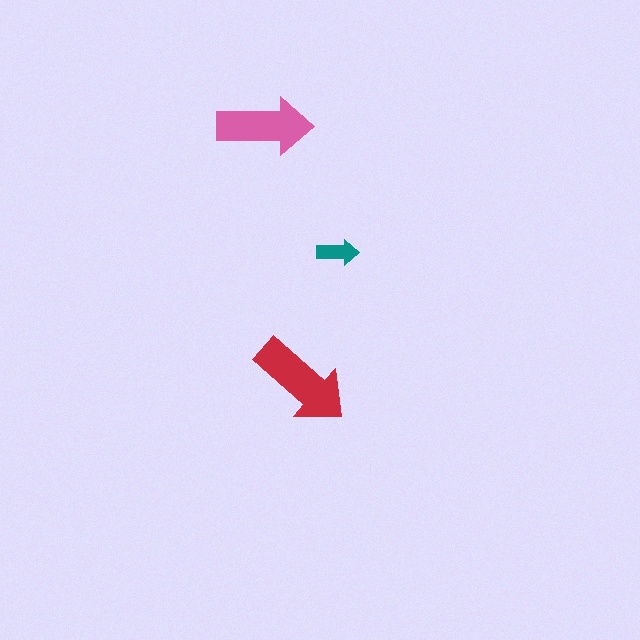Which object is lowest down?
The red arrow is bottommost.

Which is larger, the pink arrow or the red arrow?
The red one.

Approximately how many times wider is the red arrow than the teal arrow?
About 2.5 times wider.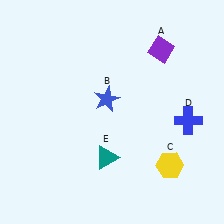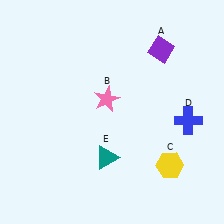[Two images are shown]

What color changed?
The star (B) changed from blue in Image 1 to pink in Image 2.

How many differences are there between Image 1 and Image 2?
There is 1 difference between the two images.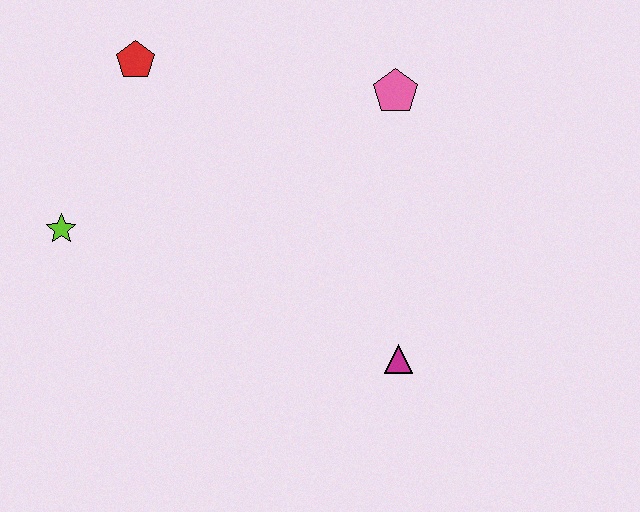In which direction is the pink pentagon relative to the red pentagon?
The pink pentagon is to the right of the red pentagon.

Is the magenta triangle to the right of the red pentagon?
Yes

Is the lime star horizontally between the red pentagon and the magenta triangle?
No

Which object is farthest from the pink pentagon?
The lime star is farthest from the pink pentagon.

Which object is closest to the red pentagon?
The lime star is closest to the red pentagon.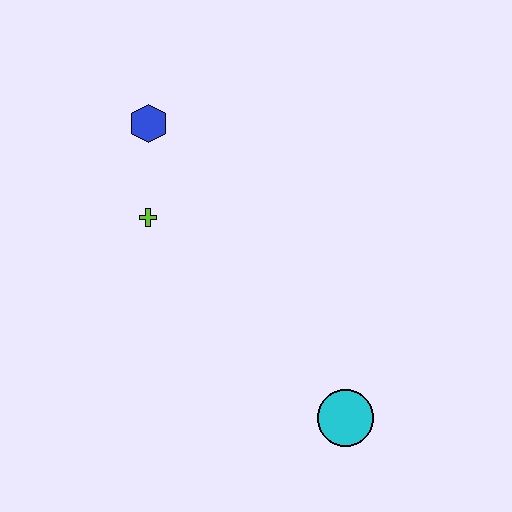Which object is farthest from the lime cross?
The cyan circle is farthest from the lime cross.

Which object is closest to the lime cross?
The blue hexagon is closest to the lime cross.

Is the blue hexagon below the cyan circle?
No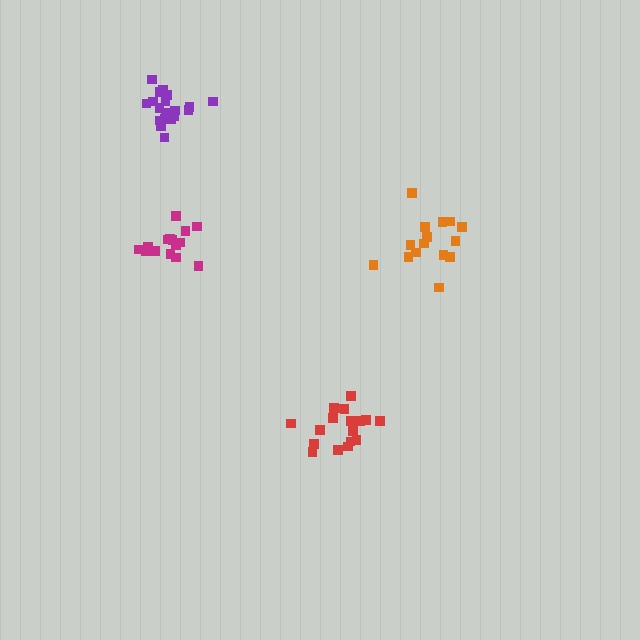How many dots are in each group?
Group 1: 15 dots, Group 2: 19 dots, Group 3: 18 dots, Group 4: 16 dots (68 total).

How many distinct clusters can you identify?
There are 4 distinct clusters.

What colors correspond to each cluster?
The clusters are colored: orange, purple, red, magenta.